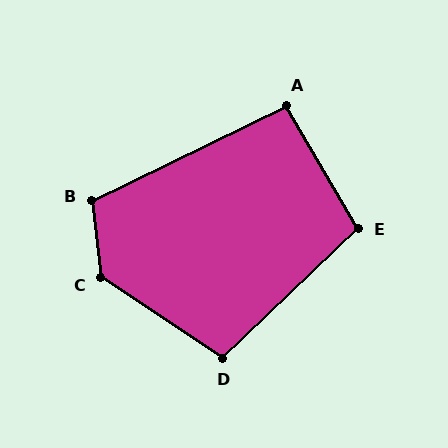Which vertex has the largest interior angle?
C, at approximately 130 degrees.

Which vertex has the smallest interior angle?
A, at approximately 94 degrees.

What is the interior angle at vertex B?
Approximately 109 degrees (obtuse).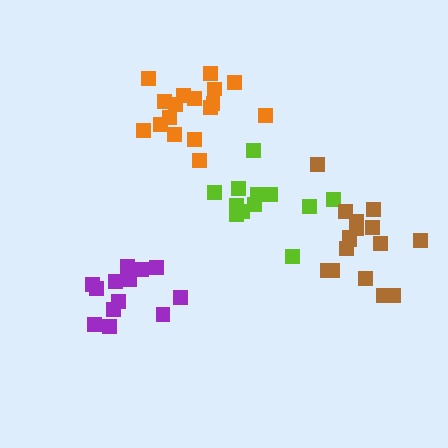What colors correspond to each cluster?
The clusters are colored: lime, brown, purple, orange.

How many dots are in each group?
Group 1: 12 dots, Group 2: 16 dots, Group 3: 13 dots, Group 4: 17 dots (58 total).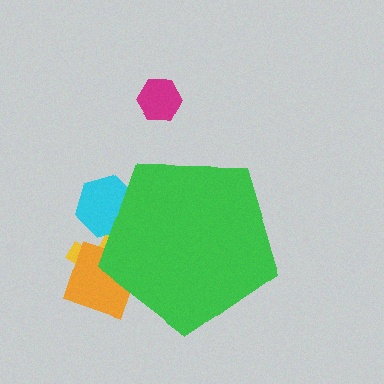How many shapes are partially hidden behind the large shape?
3 shapes are partially hidden.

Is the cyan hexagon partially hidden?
Yes, the cyan hexagon is partially hidden behind the green pentagon.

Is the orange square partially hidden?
Yes, the orange square is partially hidden behind the green pentagon.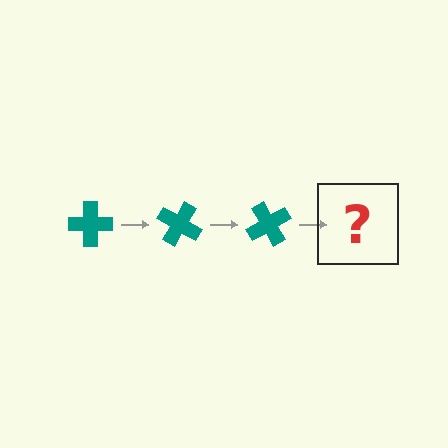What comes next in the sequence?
The next element should be a teal cross rotated 90 degrees.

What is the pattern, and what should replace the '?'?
The pattern is that the cross rotates 30 degrees each step. The '?' should be a teal cross rotated 90 degrees.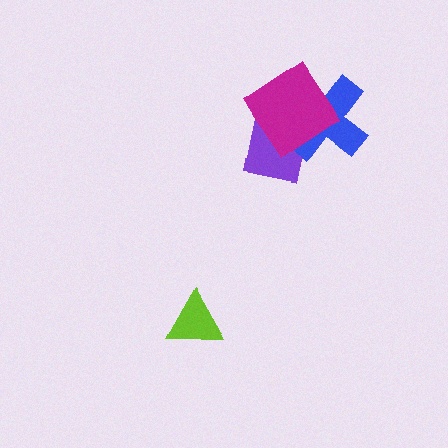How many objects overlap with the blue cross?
2 objects overlap with the blue cross.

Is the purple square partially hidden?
Yes, it is partially covered by another shape.